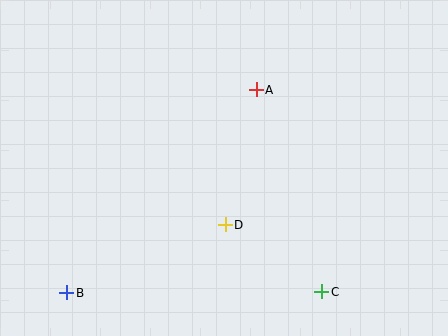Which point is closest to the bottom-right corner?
Point C is closest to the bottom-right corner.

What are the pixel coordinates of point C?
Point C is at (322, 292).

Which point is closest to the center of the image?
Point D at (225, 225) is closest to the center.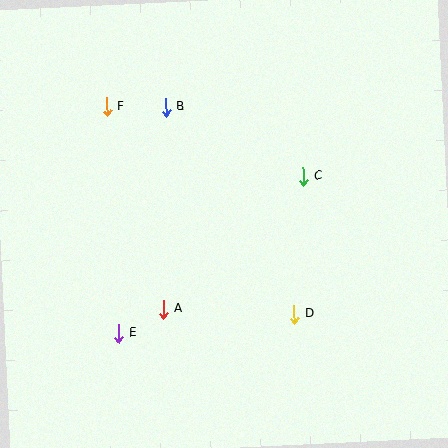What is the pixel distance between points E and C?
The distance between E and C is 242 pixels.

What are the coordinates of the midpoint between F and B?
The midpoint between F and B is at (136, 107).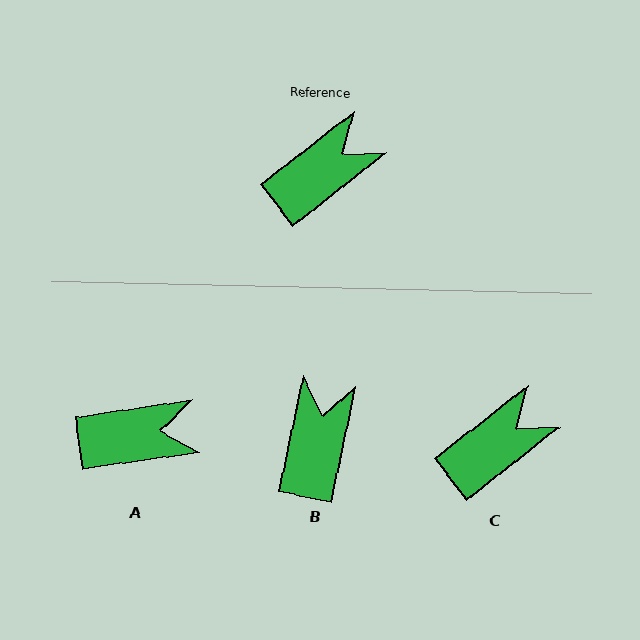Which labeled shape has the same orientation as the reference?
C.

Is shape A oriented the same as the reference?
No, it is off by about 30 degrees.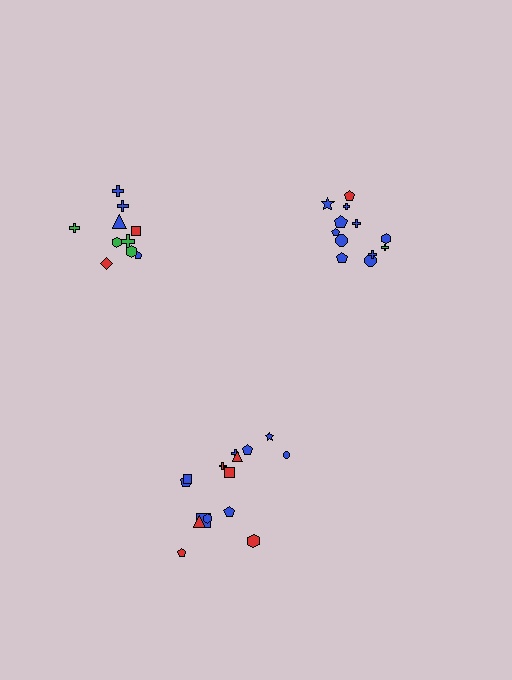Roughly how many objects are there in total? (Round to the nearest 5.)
Roughly 35 objects in total.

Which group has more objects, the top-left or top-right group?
The top-right group.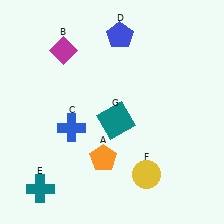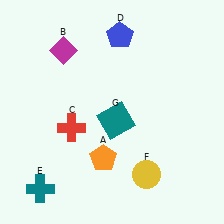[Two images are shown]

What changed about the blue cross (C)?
In Image 1, C is blue. In Image 2, it changed to red.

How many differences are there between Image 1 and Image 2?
There is 1 difference between the two images.